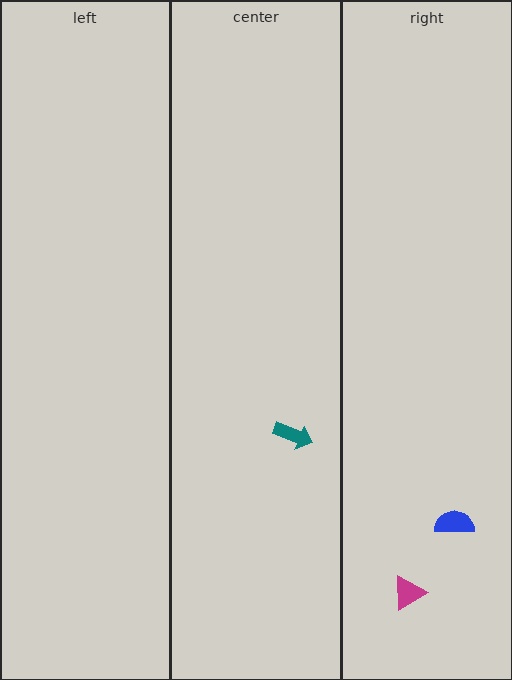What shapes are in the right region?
The blue semicircle, the magenta triangle.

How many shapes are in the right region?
2.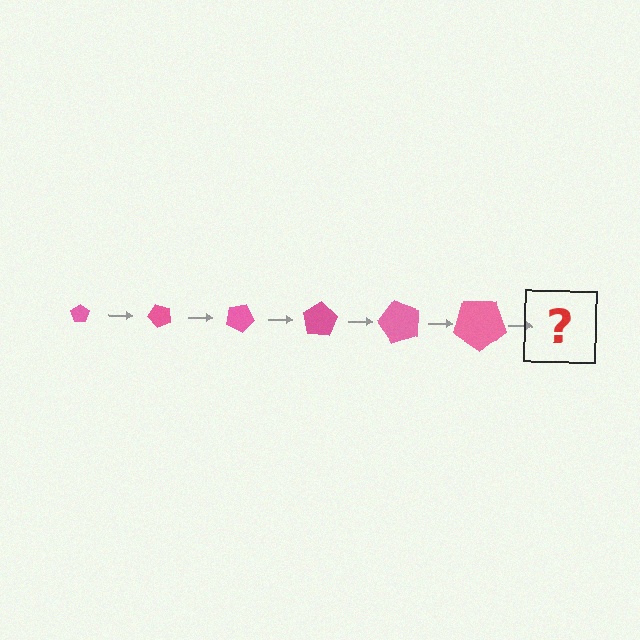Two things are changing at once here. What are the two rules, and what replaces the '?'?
The two rules are that the pentagon grows larger each step and it rotates 50 degrees each step. The '?' should be a pentagon, larger than the previous one and rotated 300 degrees from the start.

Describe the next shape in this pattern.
It should be a pentagon, larger than the previous one and rotated 300 degrees from the start.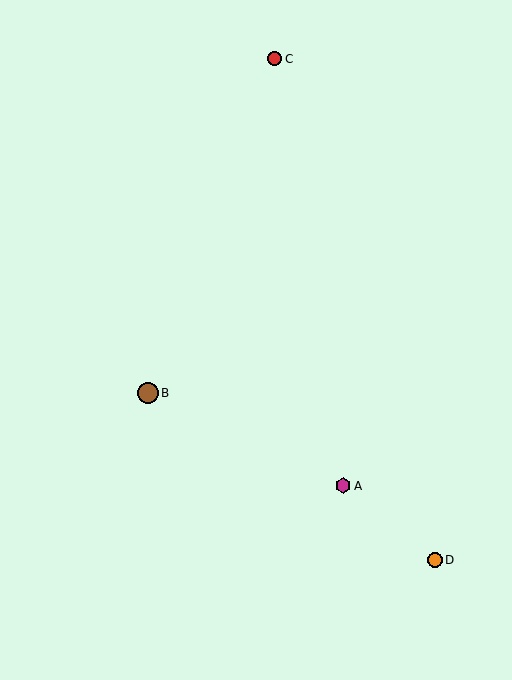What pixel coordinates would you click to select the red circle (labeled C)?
Click at (275, 59) to select the red circle C.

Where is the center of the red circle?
The center of the red circle is at (275, 59).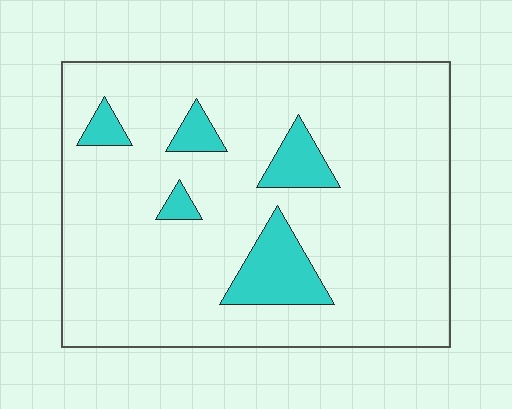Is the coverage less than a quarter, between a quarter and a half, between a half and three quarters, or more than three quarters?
Less than a quarter.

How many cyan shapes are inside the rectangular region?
5.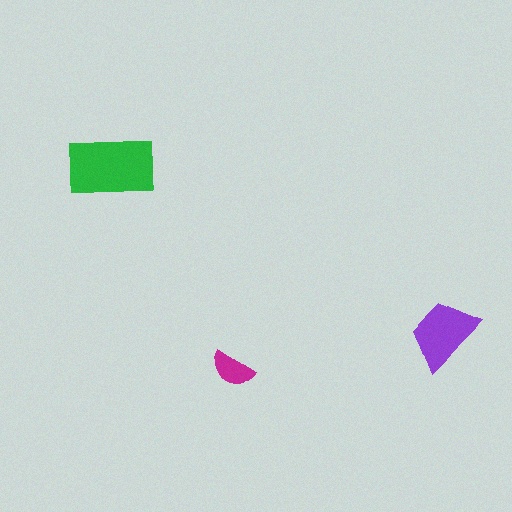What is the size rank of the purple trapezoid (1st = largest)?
2nd.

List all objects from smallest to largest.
The magenta semicircle, the purple trapezoid, the green rectangle.